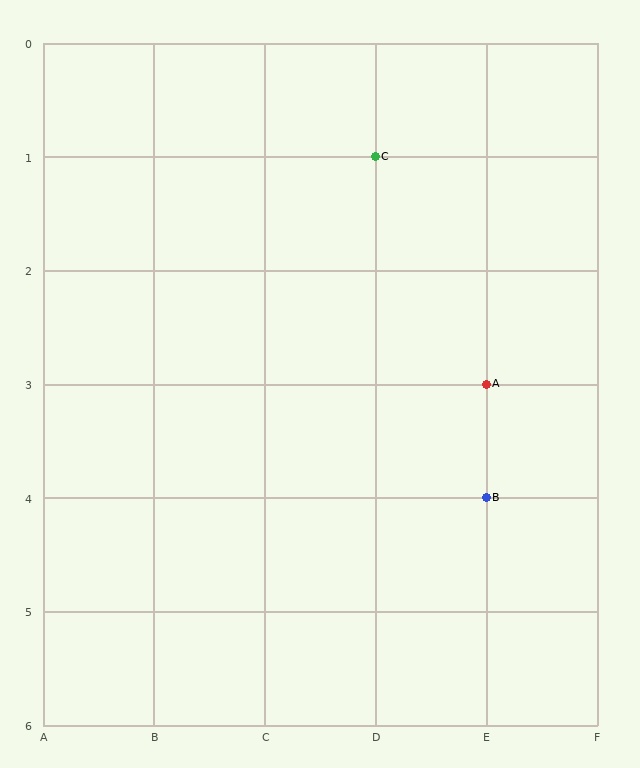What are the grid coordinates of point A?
Point A is at grid coordinates (E, 3).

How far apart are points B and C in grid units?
Points B and C are 1 column and 3 rows apart (about 3.2 grid units diagonally).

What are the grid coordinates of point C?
Point C is at grid coordinates (D, 1).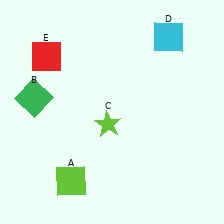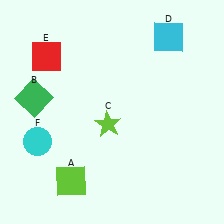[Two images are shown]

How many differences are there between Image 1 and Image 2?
There is 1 difference between the two images.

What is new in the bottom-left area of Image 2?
A cyan circle (F) was added in the bottom-left area of Image 2.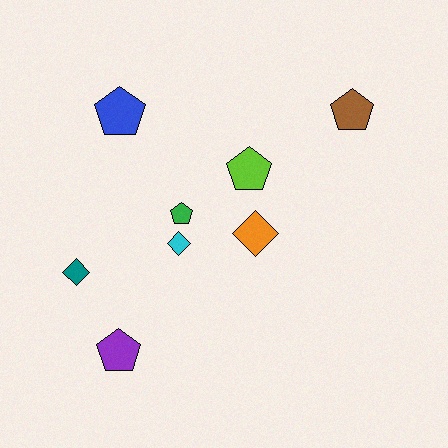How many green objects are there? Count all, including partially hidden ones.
There is 1 green object.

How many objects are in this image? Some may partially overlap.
There are 8 objects.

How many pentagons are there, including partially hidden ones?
There are 5 pentagons.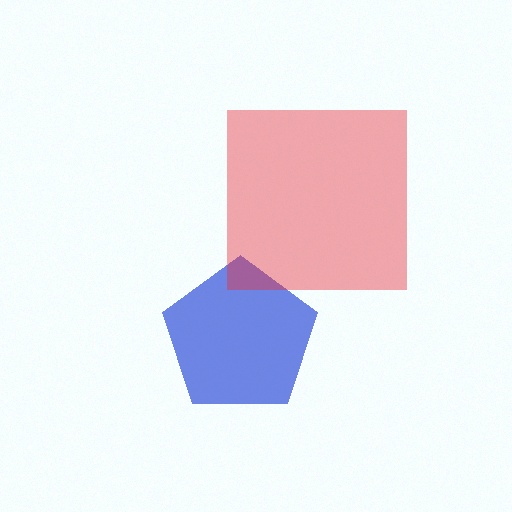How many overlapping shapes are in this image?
There are 2 overlapping shapes in the image.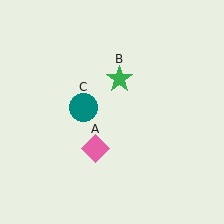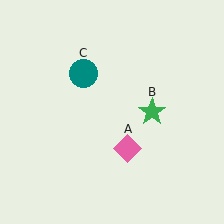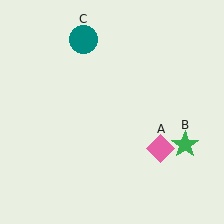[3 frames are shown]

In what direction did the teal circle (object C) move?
The teal circle (object C) moved up.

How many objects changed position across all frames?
3 objects changed position: pink diamond (object A), green star (object B), teal circle (object C).